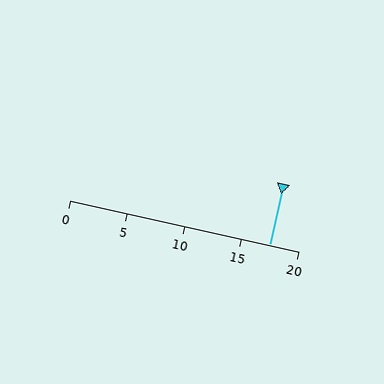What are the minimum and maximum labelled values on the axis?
The axis runs from 0 to 20.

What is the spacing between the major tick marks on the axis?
The major ticks are spaced 5 apart.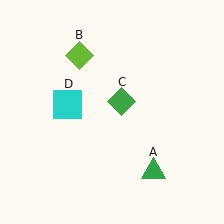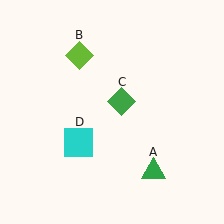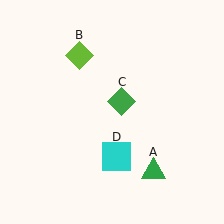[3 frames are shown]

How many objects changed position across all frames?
1 object changed position: cyan square (object D).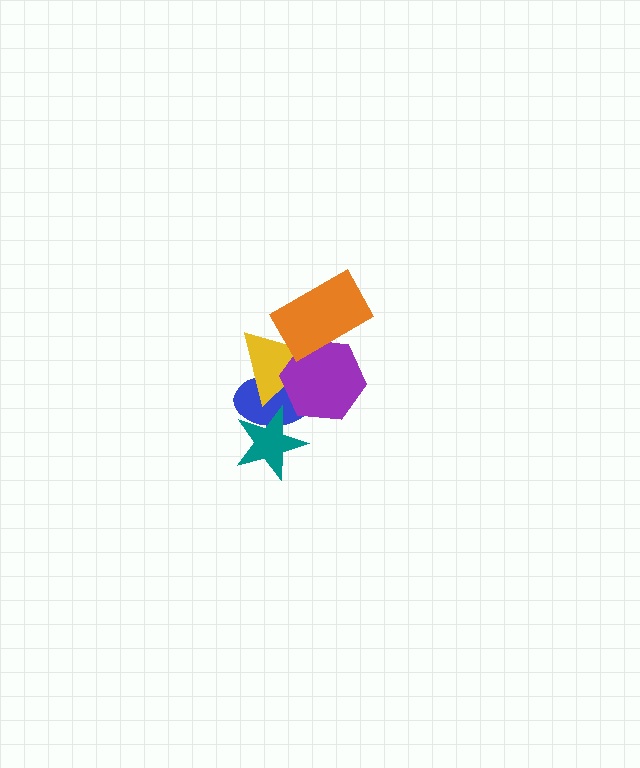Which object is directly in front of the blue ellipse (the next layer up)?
The yellow triangle is directly in front of the blue ellipse.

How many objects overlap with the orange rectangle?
2 objects overlap with the orange rectangle.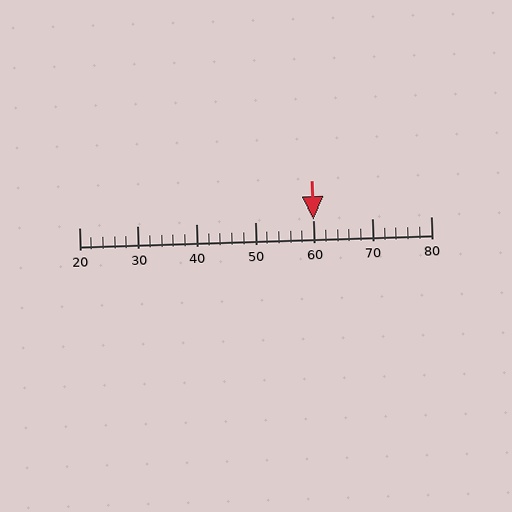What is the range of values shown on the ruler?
The ruler shows values from 20 to 80.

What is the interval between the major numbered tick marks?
The major tick marks are spaced 10 units apart.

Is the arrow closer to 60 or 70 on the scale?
The arrow is closer to 60.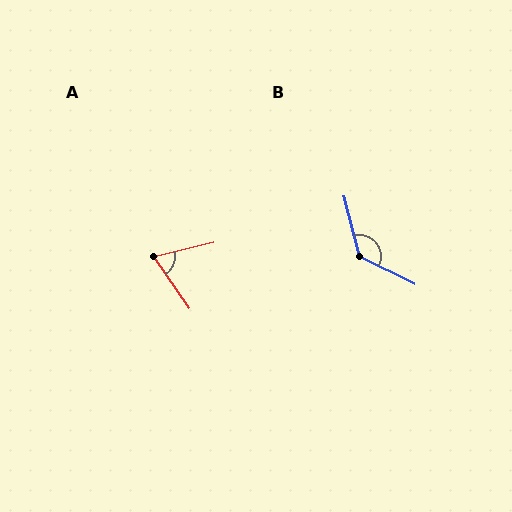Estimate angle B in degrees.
Approximately 131 degrees.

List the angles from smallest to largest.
A (69°), B (131°).